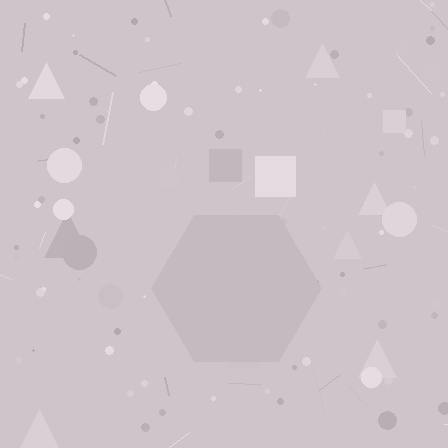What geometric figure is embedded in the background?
A hexagon is embedded in the background.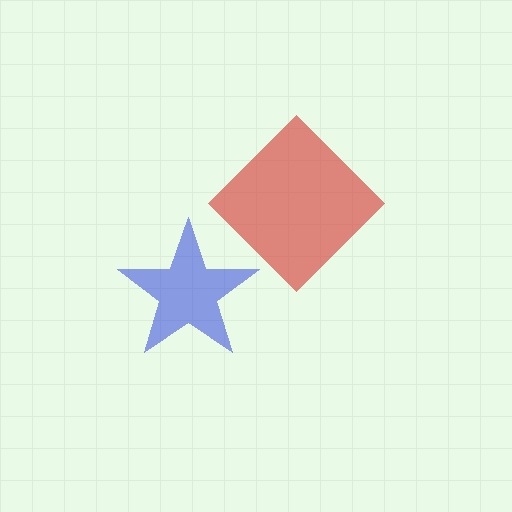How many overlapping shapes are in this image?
There are 2 overlapping shapes in the image.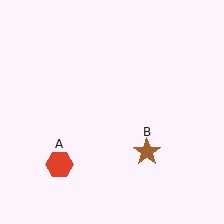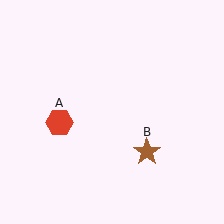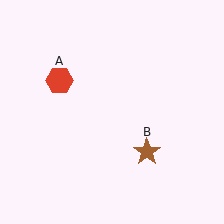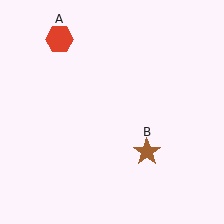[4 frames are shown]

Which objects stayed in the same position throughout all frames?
Brown star (object B) remained stationary.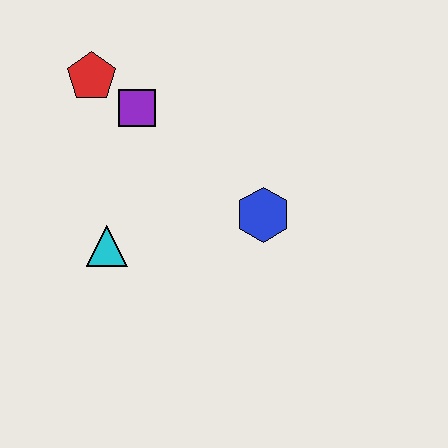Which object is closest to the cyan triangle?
The purple square is closest to the cyan triangle.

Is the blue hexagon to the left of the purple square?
No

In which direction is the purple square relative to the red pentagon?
The purple square is to the right of the red pentagon.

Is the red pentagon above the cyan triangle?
Yes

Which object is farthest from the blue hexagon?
The red pentagon is farthest from the blue hexagon.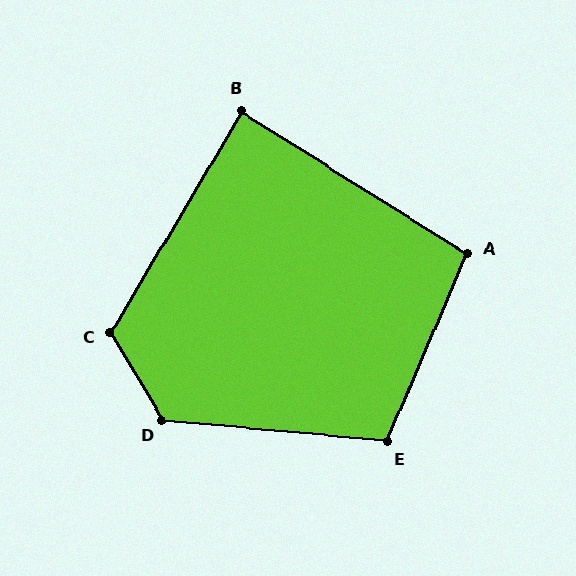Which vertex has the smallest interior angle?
B, at approximately 88 degrees.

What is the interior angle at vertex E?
Approximately 108 degrees (obtuse).